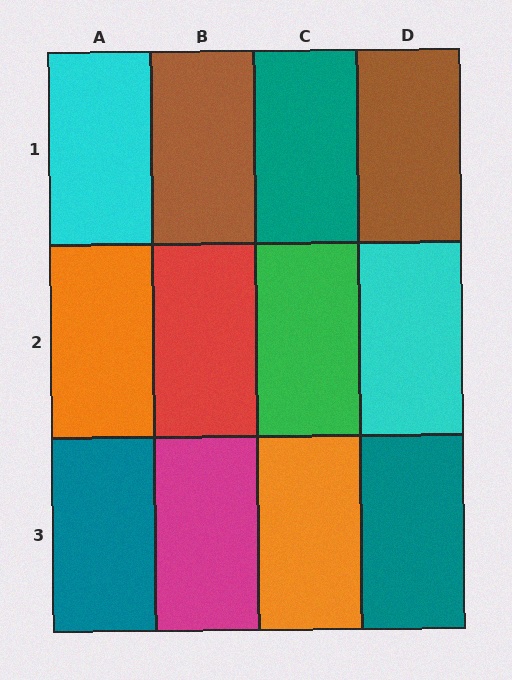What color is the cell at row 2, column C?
Green.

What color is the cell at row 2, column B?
Red.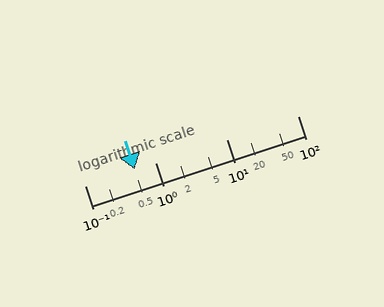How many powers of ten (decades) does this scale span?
The scale spans 3 decades, from 0.1 to 100.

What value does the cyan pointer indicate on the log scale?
The pointer indicates approximately 0.51.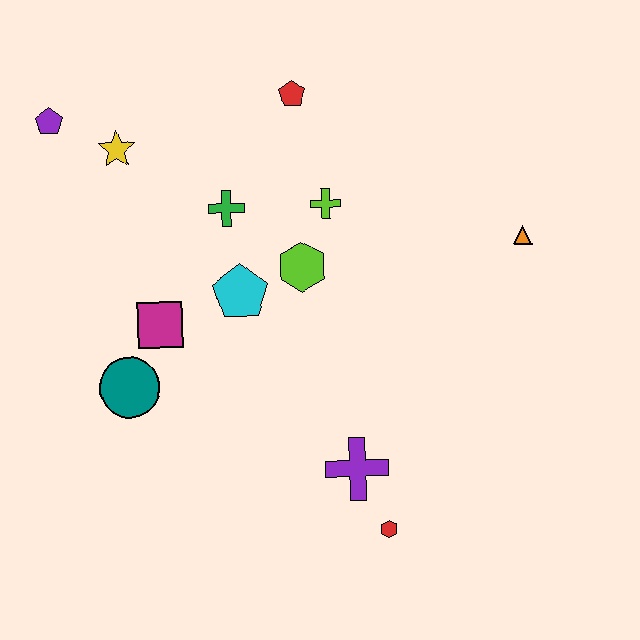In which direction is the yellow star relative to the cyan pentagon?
The yellow star is above the cyan pentagon.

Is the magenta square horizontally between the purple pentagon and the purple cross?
Yes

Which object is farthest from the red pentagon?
The red hexagon is farthest from the red pentagon.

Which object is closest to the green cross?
The cyan pentagon is closest to the green cross.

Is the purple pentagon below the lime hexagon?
No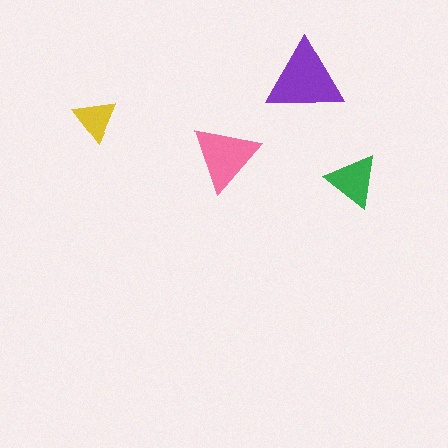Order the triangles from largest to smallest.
the purple one, the pink one, the green one, the yellow one.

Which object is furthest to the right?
The green triangle is rightmost.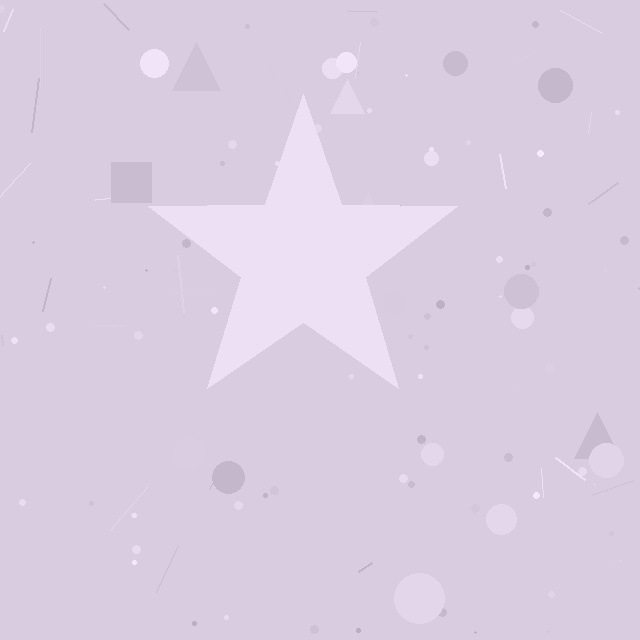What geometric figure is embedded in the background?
A star is embedded in the background.